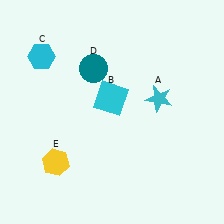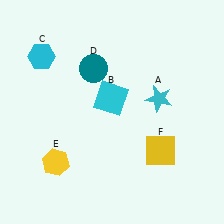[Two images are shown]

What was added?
A yellow square (F) was added in Image 2.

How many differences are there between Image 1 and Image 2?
There is 1 difference between the two images.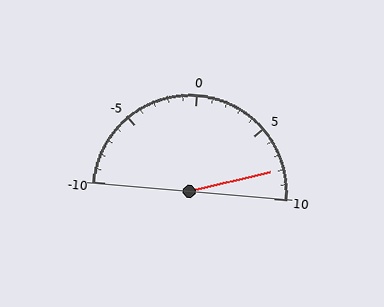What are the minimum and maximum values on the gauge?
The gauge ranges from -10 to 10.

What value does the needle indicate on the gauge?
The needle indicates approximately 8.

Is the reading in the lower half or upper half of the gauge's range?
The reading is in the upper half of the range (-10 to 10).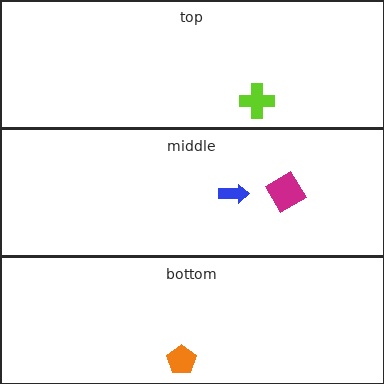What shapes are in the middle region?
The magenta diamond, the blue arrow.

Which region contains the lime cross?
The top region.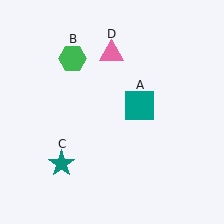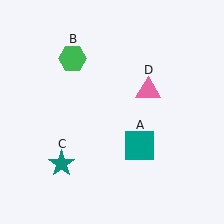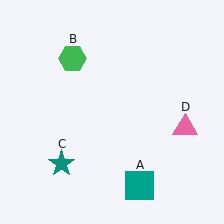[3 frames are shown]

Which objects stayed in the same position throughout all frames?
Green hexagon (object B) and teal star (object C) remained stationary.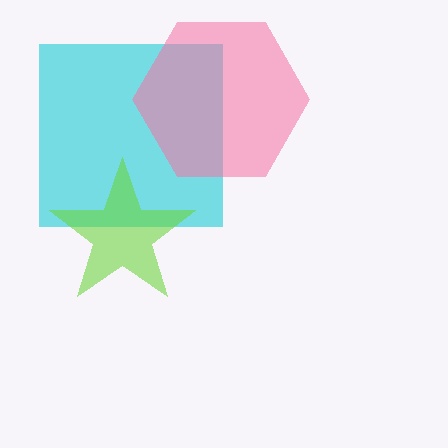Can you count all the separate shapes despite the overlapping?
Yes, there are 3 separate shapes.